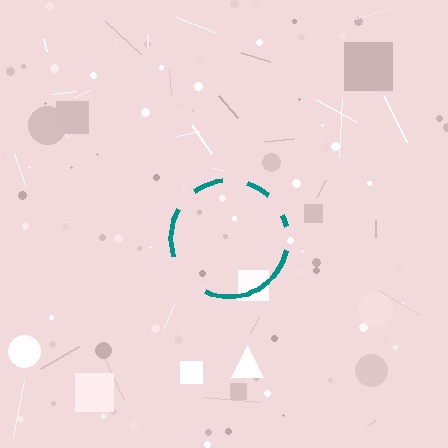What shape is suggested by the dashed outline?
The dashed outline suggests a circle.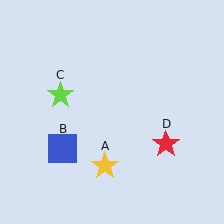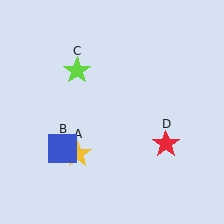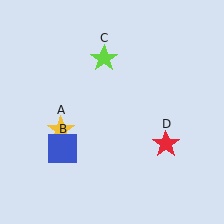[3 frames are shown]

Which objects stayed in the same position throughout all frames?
Blue square (object B) and red star (object D) remained stationary.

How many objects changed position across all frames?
2 objects changed position: yellow star (object A), lime star (object C).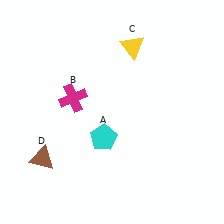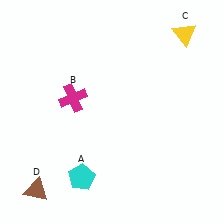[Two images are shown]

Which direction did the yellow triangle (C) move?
The yellow triangle (C) moved right.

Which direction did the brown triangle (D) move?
The brown triangle (D) moved down.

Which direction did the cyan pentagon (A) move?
The cyan pentagon (A) moved down.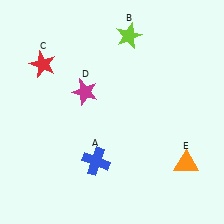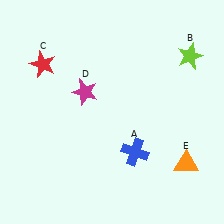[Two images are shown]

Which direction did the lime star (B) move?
The lime star (B) moved right.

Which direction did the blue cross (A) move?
The blue cross (A) moved right.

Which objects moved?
The objects that moved are: the blue cross (A), the lime star (B).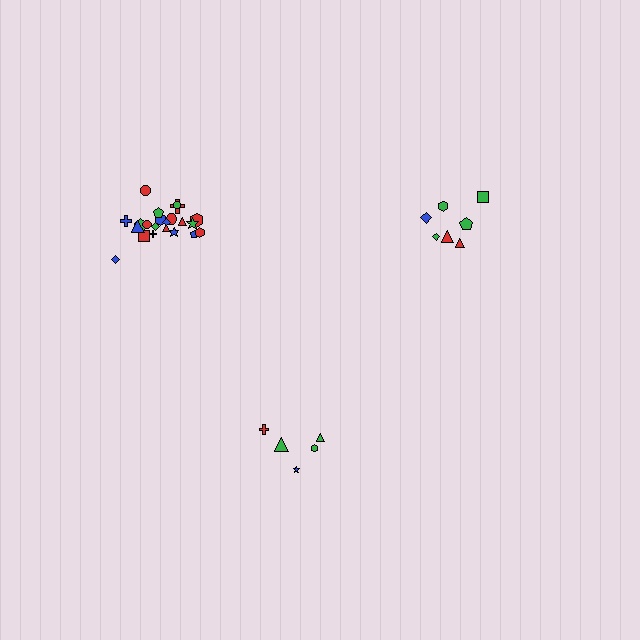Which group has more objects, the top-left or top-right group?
The top-left group.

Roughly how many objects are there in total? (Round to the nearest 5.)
Roughly 35 objects in total.